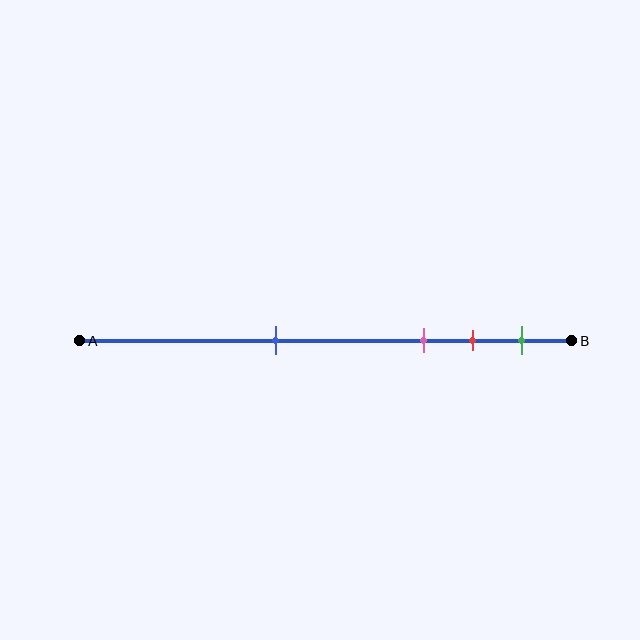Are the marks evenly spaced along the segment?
No, the marks are not evenly spaced.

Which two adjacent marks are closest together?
The red and green marks are the closest adjacent pair.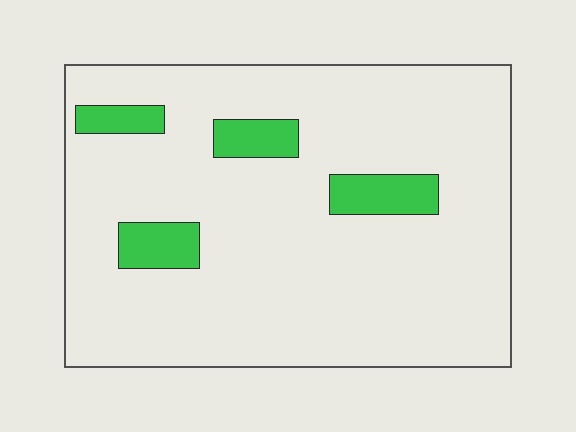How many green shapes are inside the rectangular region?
4.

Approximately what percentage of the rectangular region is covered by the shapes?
Approximately 10%.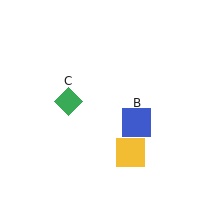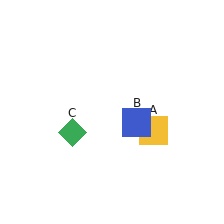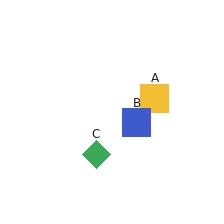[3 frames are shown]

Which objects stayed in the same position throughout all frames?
Blue square (object B) remained stationary.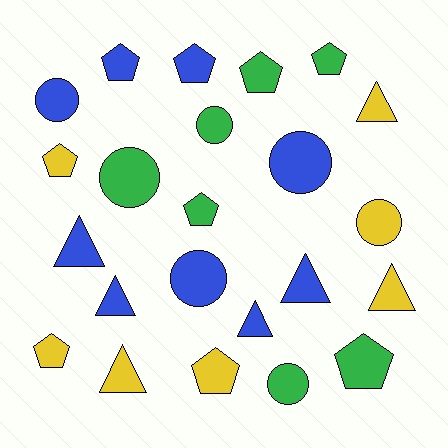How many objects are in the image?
There are 23 objects.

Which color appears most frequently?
Blue, with 9 objects.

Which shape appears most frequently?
Pentagon, with 9 objects.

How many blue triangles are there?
There are 4 blue triangles.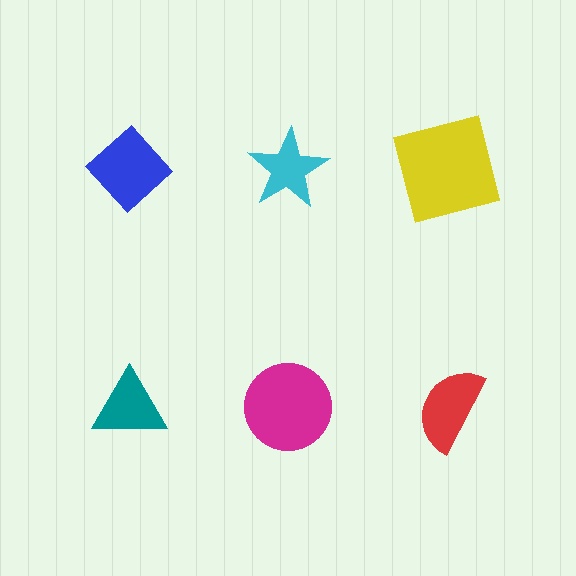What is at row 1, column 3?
A yellow square.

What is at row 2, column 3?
A red semicircle.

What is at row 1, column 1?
A blue diamond.